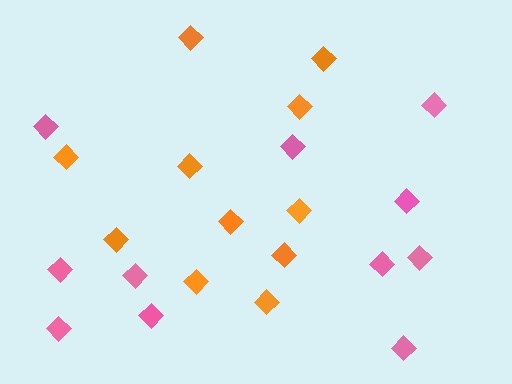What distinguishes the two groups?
There are 2 groups: one group of pink diamonds (11) and one group of orange diamonds (11).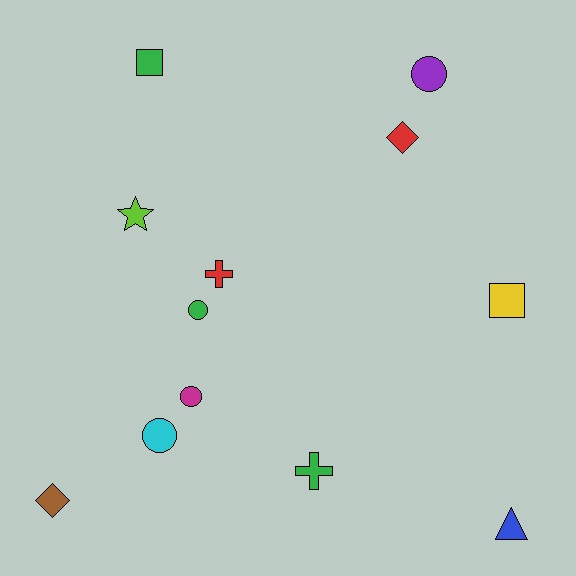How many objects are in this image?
There are 12 objects.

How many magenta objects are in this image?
There is 1 magenta object.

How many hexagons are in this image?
There are no hexagons.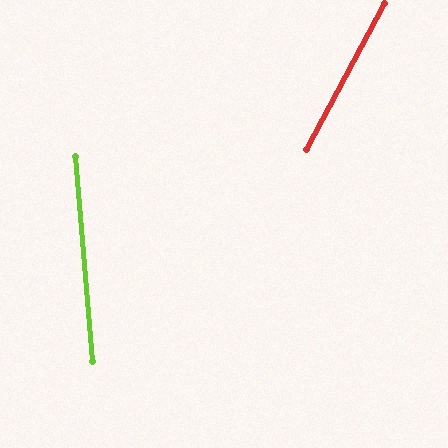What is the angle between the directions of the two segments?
Approximately 33 degrees.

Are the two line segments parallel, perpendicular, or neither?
Neither parallel nor perpendicular — they differ by about 33°.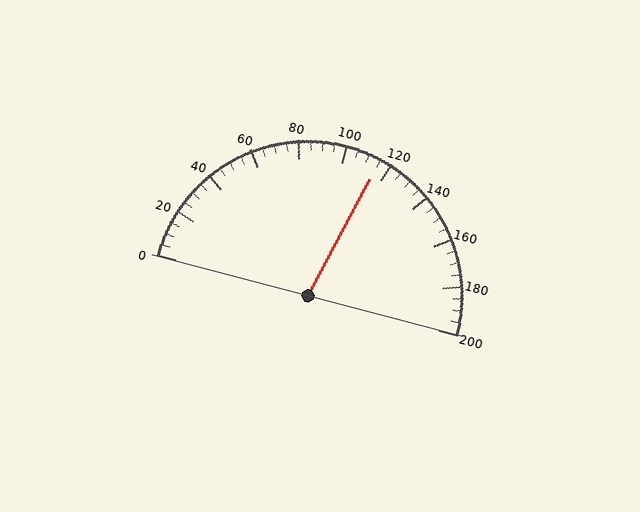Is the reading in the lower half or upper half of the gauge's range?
The reading is in the upper half of the range (0 to 200).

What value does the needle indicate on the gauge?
The needle indicates approximately 115.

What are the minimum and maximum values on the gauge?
The gauge ranges from 0 to 200.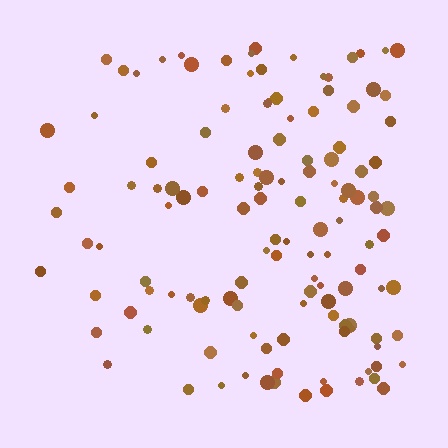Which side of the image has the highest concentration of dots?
The right.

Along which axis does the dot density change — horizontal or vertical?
Horizontal.